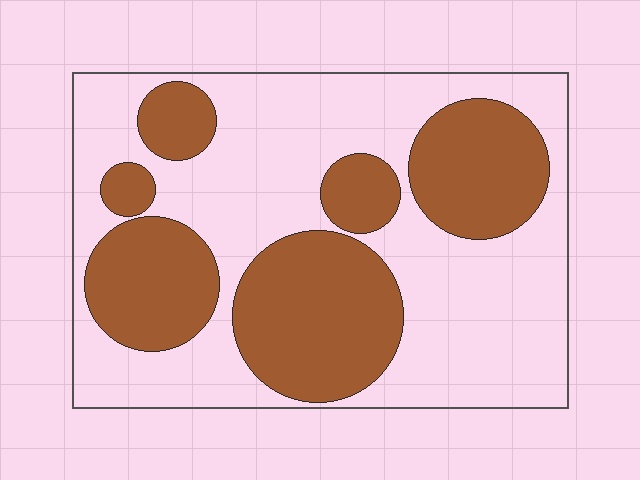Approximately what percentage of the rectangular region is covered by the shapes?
Approximately 40%.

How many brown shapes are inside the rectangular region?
6.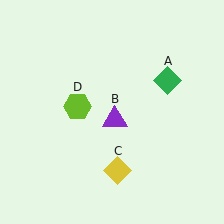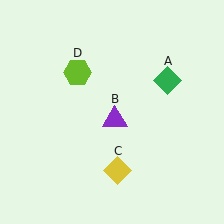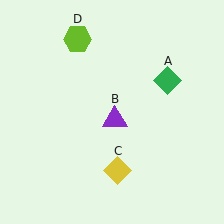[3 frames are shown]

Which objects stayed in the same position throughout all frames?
Green diamond (object A) and purple triangle (object B) and yellow diamond (object C) remained stationary.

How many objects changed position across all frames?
1 object changed position: lime hexagon (object D).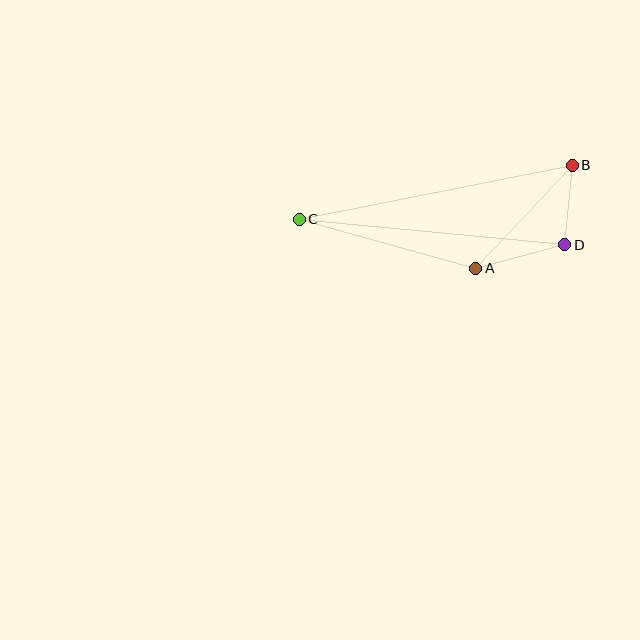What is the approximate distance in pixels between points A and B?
The distance between A and B is approximately 141 pixels.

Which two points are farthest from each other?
Points B and C are farthest from each other.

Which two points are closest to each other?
Points B and D are closest to each other.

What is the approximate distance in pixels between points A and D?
The distance between A and D is approximately 92 pixels.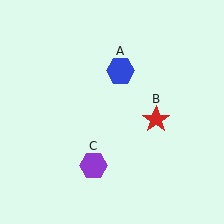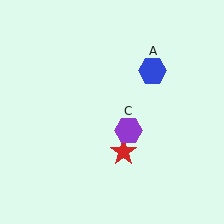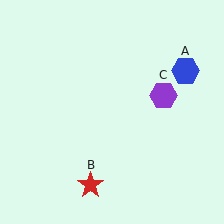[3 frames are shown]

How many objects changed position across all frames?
3 objects changed position: blue hexagon (object A), red star (object B), purple hexagon (object C).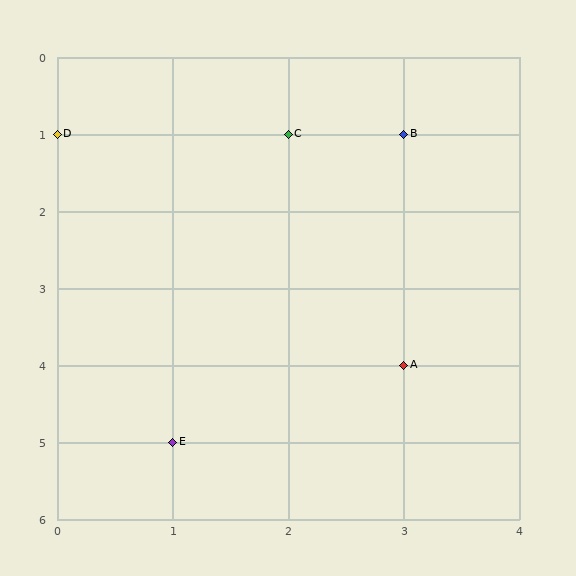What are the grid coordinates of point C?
Point C is at grid coordinates (2, 1).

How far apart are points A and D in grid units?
Points A and D are 3 columns and 3 rows apart (about 4.2 grid units diagonally).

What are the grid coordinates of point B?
Point B is at grid coordinates (3, 1).